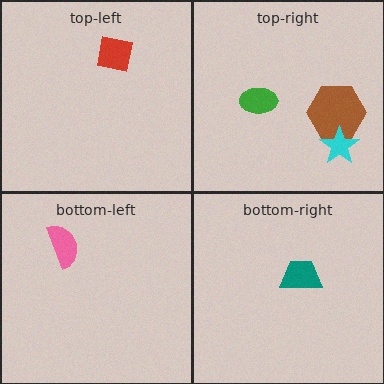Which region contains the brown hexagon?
The top-right region.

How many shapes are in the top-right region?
3.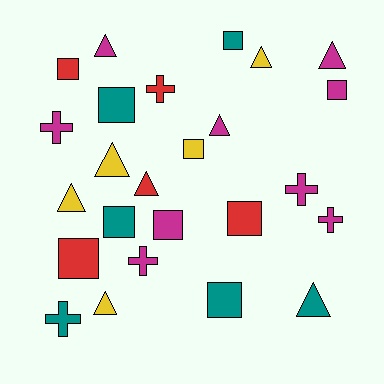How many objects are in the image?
There are 25 objects.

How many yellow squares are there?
There is 1 yellow square.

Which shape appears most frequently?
Square, with 10 objects.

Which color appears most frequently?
Magenta, with 9 objects.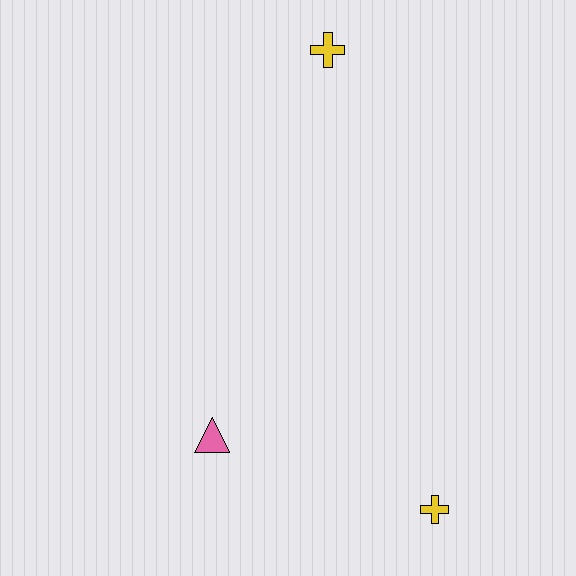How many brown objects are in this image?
There are no brown objects.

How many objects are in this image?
There are 3 objects.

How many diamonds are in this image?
There are no diamonds.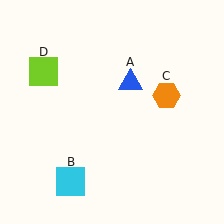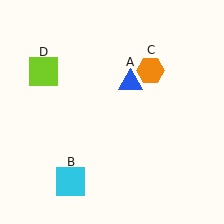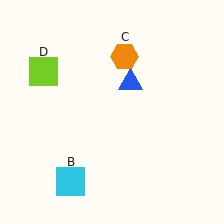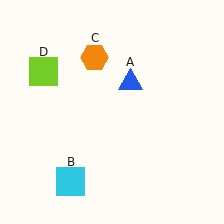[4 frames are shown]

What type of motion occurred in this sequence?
The orange hexagon (object C) rotated counterclockwise around the center of the scene.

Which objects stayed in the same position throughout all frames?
Blue triangle (object A) and cyan square (object B) and lime square (object D) remained stationary.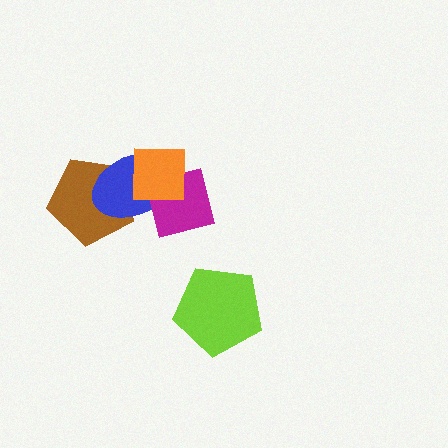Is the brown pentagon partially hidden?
Yes, it is partially covered by another shape.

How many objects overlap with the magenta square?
2 objects overlap with the magenta square.